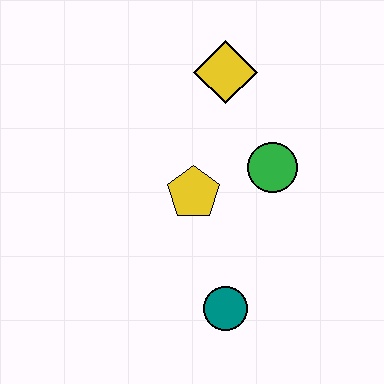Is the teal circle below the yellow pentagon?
Yes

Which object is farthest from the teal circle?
The yellow diamond is farthest from the teal circle.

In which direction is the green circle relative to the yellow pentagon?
The green circle is to the right of the yellow pentagon.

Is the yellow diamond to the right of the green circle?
No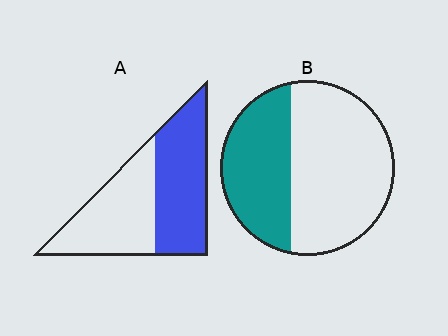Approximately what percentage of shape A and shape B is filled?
A is approximately 50% and B is approximately 40%.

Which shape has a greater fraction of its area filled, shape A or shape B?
Shape A.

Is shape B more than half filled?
No.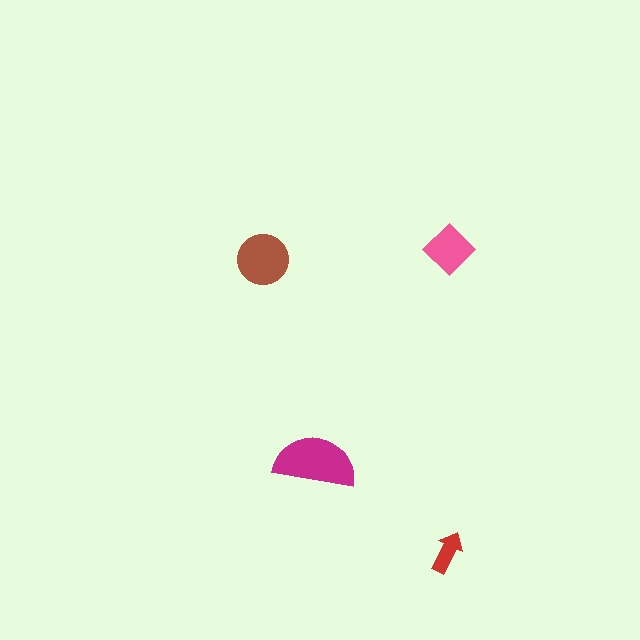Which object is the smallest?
The red arrow.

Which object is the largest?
The magenta semicircle.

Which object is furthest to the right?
The pink diamond is rightmost.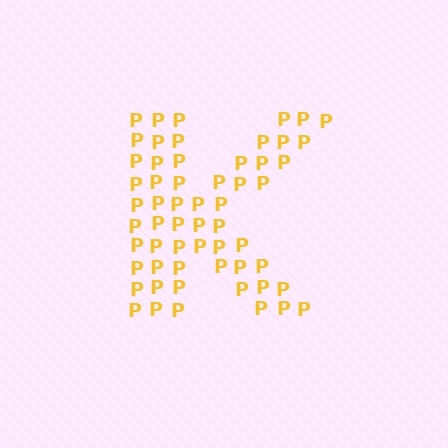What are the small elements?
The small elements are letter P's.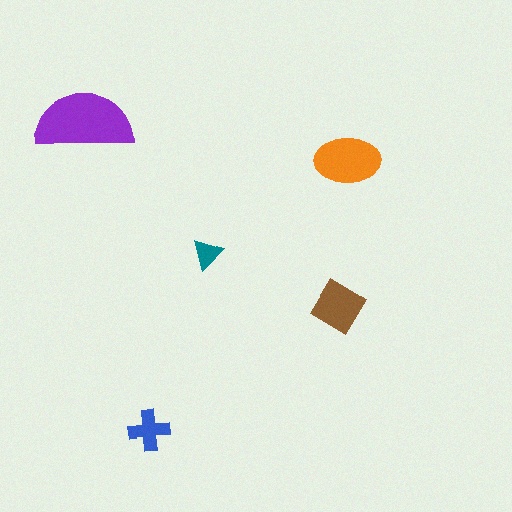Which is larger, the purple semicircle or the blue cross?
The purple semicircle.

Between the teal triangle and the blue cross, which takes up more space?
The blue cross.